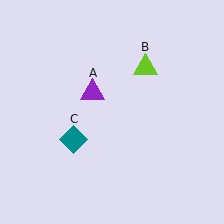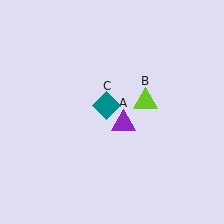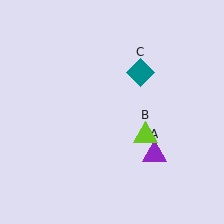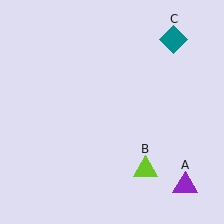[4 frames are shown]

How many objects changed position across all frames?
3 objects changed position: purple triangle (object A), lime triangle (object B), teal diamond (object C).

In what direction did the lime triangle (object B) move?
The lime triangle (object B) moved down.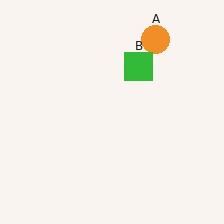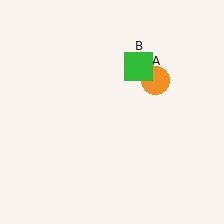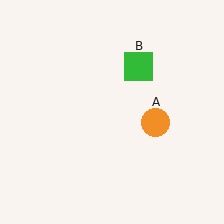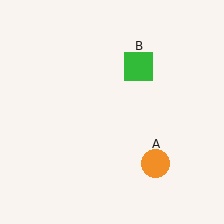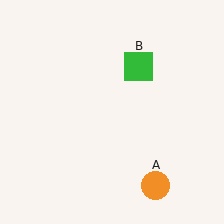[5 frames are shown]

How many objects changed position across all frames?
1 object changed position: orange circle (object A).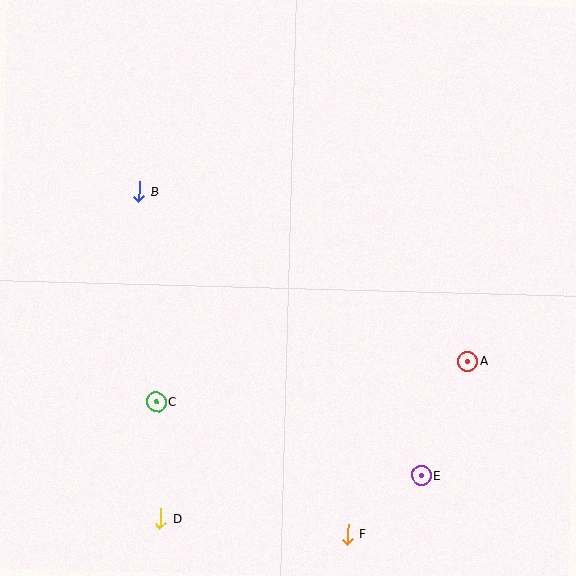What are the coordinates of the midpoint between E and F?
The midpoint between E and F is at (384, 505).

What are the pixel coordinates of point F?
Point F is at (347, 534).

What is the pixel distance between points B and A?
The distance between B and A is 370 pixels.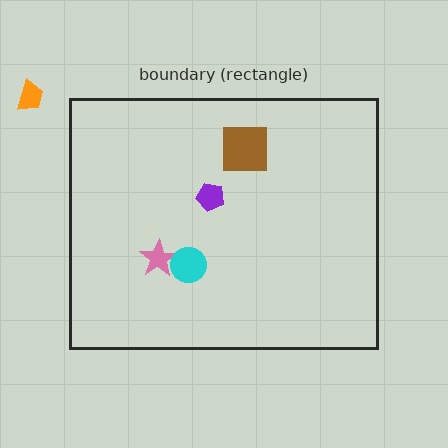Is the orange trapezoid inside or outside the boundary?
Outside.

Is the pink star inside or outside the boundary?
Inside.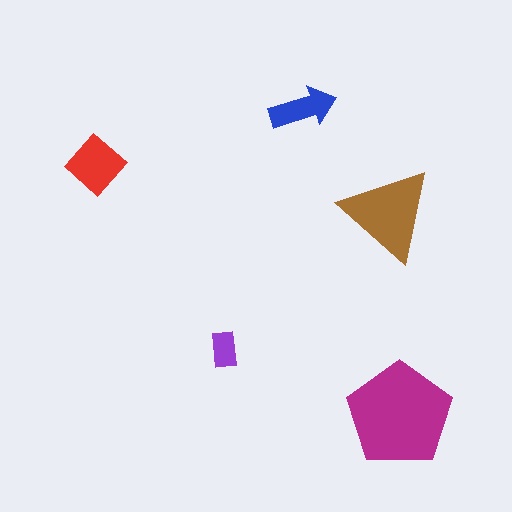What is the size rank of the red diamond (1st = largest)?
3rd.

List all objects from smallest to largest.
The purple rectangle, the blue arrow, the red diamond, the brown triangle, the magenta pentagon.